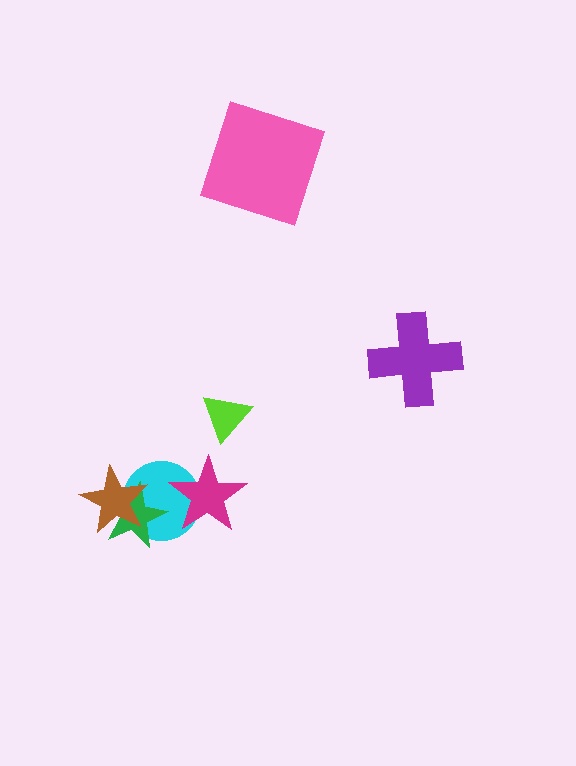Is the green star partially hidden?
Yes, it is partially covered by another shape.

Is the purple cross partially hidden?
No, no other shape covers it.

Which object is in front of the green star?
The brown star is in front of the green star.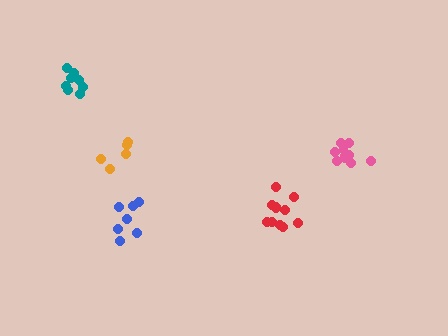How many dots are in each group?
Group 1: 11 dots, Group 2: 5 dots, Group 3: 8 dots, Group 4: 7 dots, Group 5: 10 dots (41 total).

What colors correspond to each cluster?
The clusters are colored: red, orange, teal, blue, pink.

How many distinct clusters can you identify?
There are 5 distinct clusters.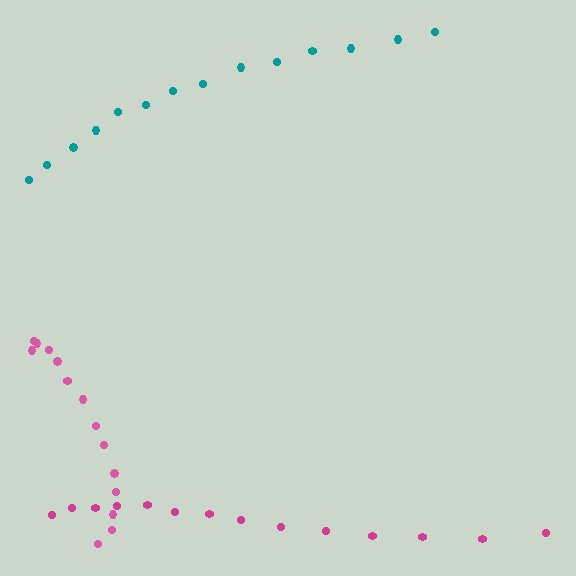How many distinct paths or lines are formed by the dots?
There are 3 distinct paths.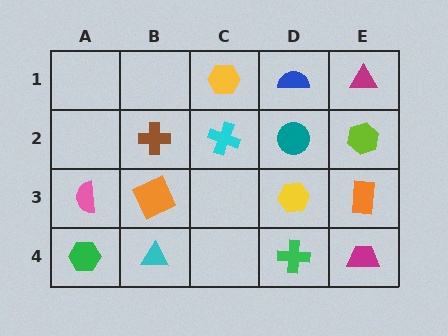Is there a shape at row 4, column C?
No, that cell is empty.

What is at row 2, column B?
A brown cross.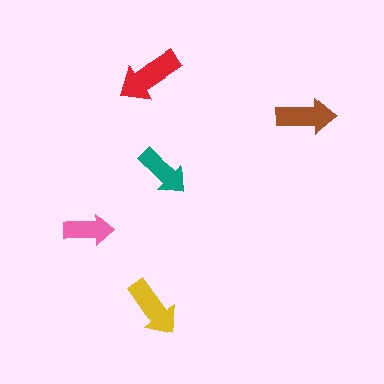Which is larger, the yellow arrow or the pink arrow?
The yellow one.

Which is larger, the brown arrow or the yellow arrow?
The yellow one.